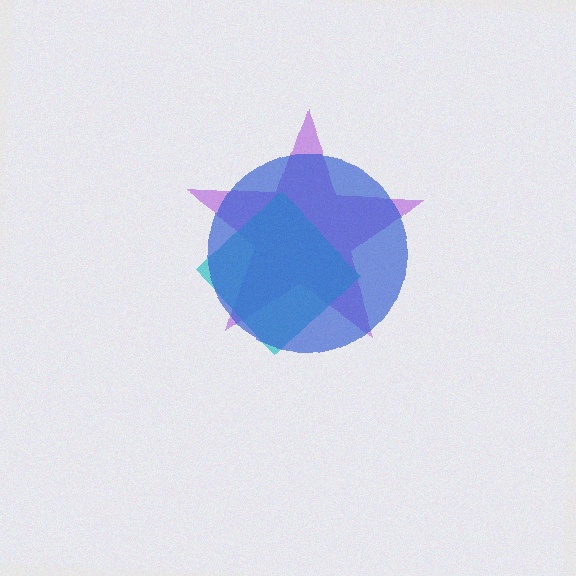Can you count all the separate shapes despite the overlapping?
Yes, there are 3 separate shapes.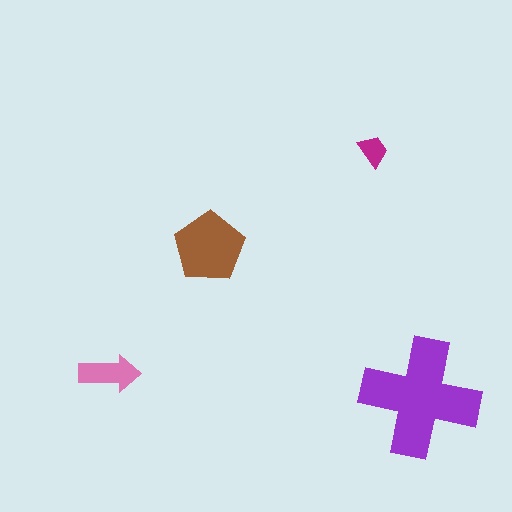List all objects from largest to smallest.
The purple cross, the brown pentagon, the pink arrow, the magenta trapezoid.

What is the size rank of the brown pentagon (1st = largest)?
2nd.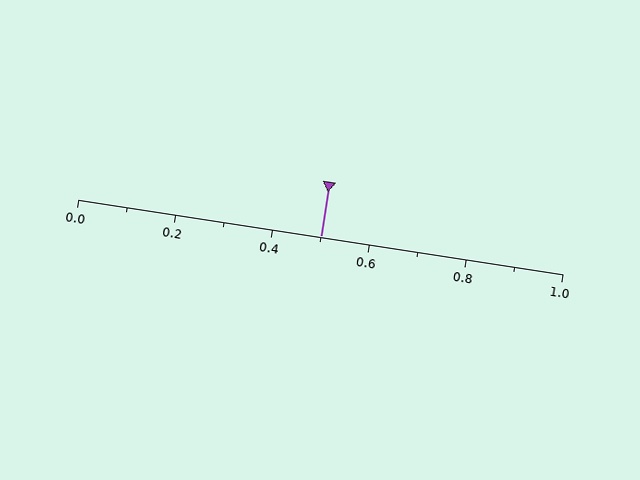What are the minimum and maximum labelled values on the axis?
The axis runs from 0.0 to 1.0.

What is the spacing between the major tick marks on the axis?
The major ticks are spaced 0.2 apart.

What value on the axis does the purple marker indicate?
The marker indicates approximately 0.5.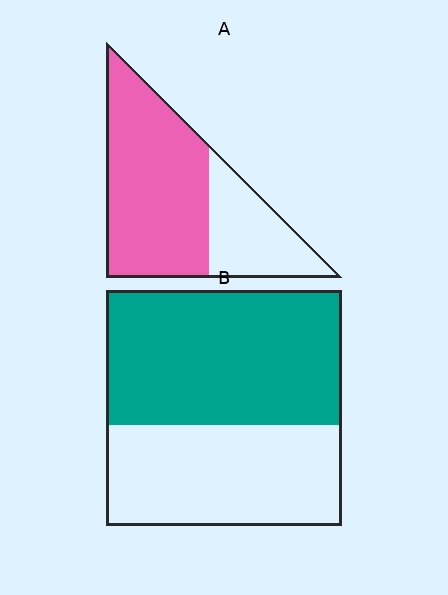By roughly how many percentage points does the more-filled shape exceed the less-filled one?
By roughly 10 percentage points (A over B).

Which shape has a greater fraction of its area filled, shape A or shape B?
Shape A.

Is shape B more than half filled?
Yes.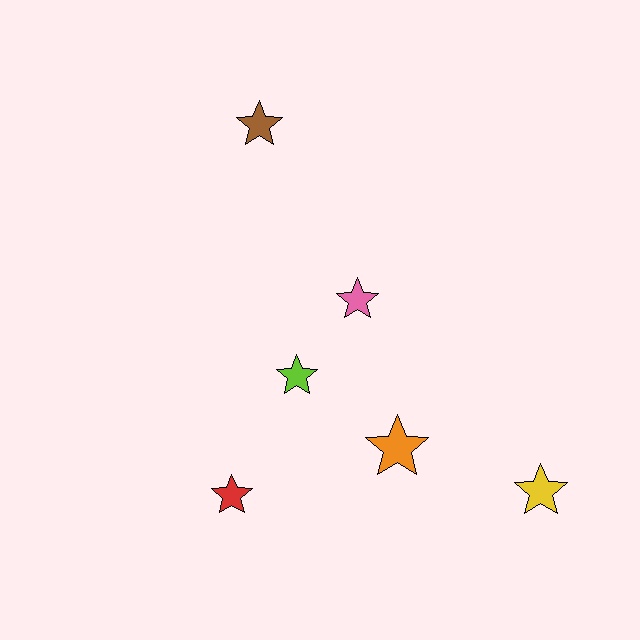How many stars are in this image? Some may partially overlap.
There are 6 stars.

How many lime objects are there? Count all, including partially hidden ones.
There is 1 lime object.